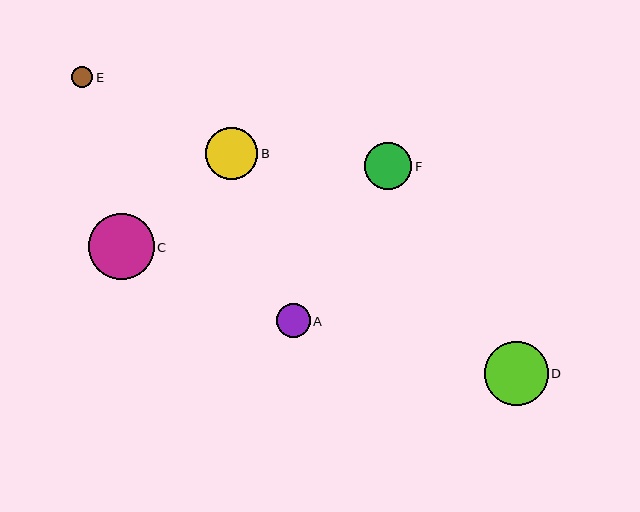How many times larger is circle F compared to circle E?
Circle F is approximately 2.2 times the size of circle E.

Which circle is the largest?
Circle C is the largest with a size of approximately 66 pixels.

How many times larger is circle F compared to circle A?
Circle F is approximately 1.4 times the size of circle A.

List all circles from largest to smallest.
From largest to smallest: C, D, B, F, A, E.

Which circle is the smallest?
Circle E is the smallest with a size of approximately 21 pixels.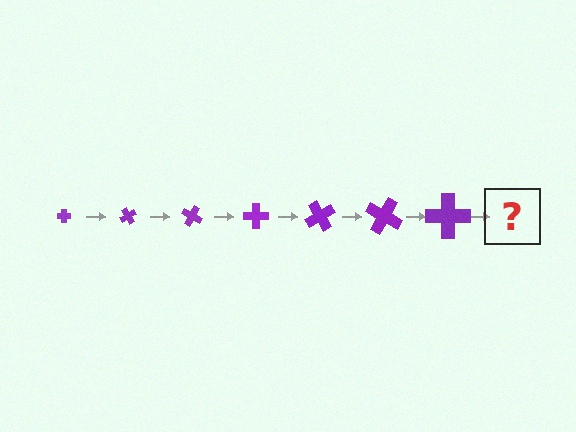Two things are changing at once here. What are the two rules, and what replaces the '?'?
The two rules are that the cross grows larger each step and it rotates 60 degrees each step. The '?' should be a cross, larger than the previous one and rotated 420 degrees from the start.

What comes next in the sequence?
The next element should be a cross, larger than the previous one and rotated 420 degrees from the start.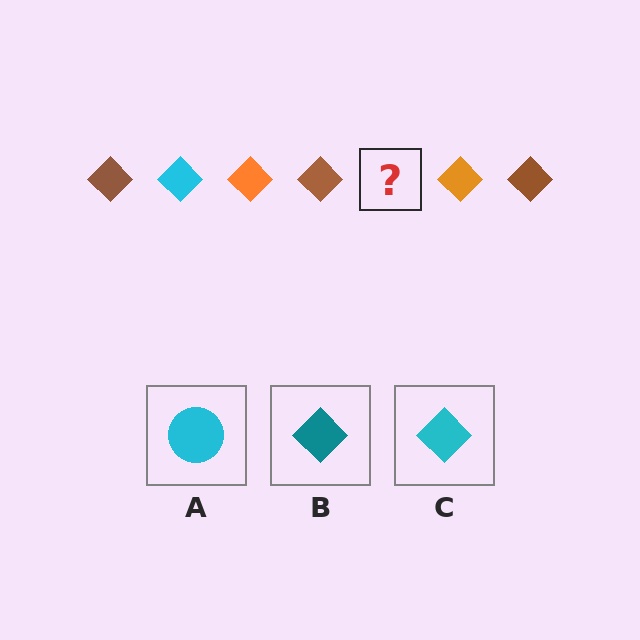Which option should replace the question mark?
Option C.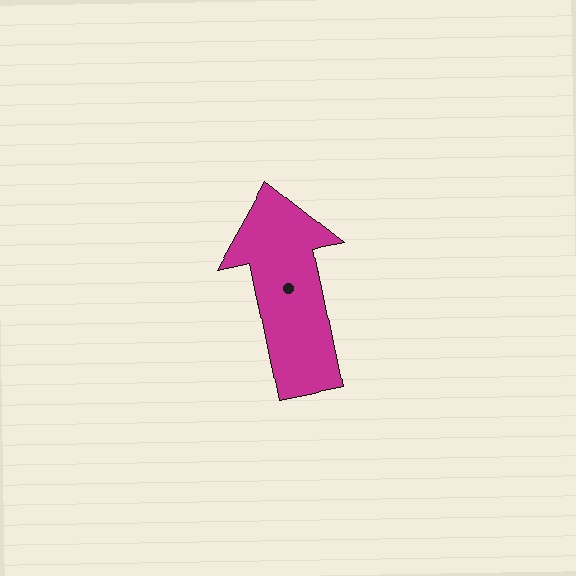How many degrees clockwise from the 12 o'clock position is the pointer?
Approximately 349 degrees.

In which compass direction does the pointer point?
North.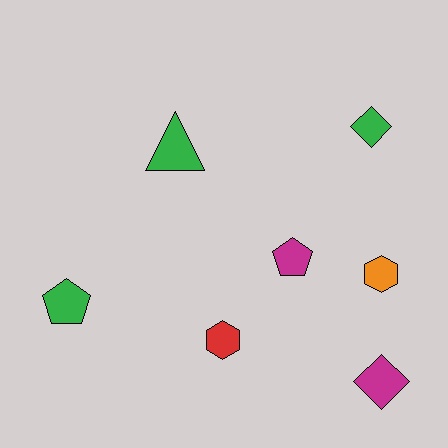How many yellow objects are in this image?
There are no yellow objects.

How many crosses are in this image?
There are no crosses.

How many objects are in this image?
There are 7 objects.